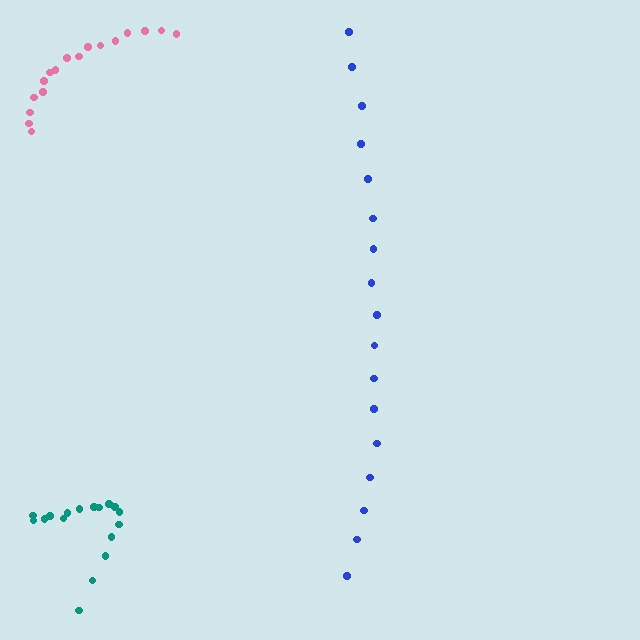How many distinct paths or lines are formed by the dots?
There are 3 distinct paths.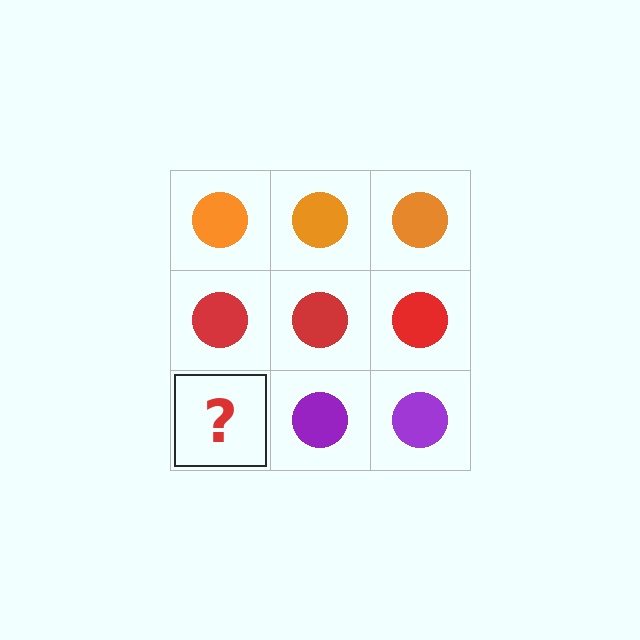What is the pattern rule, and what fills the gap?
The rule is that each row has a consistent color. The gap should be filled with a purple circle.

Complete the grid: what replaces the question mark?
The question mark should be replaced with a purple circle.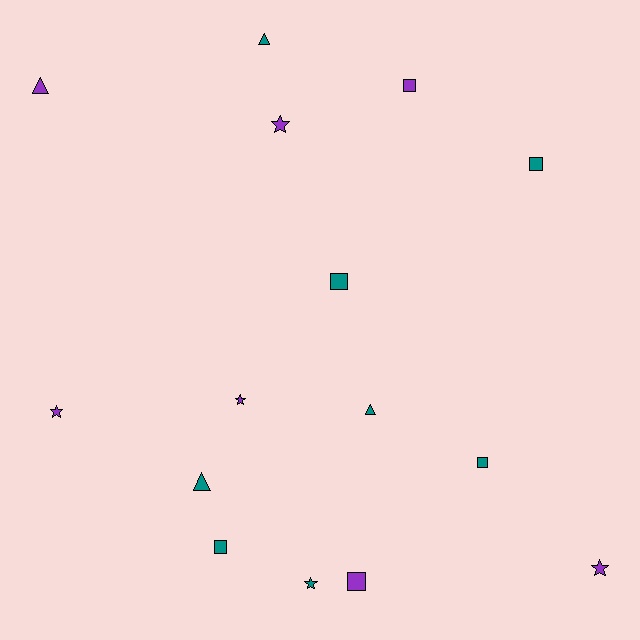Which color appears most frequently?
Teal, with 8 objects.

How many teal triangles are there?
There are 3 teal triangles.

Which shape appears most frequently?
Square, with 6 objects.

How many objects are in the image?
There are 15 objects.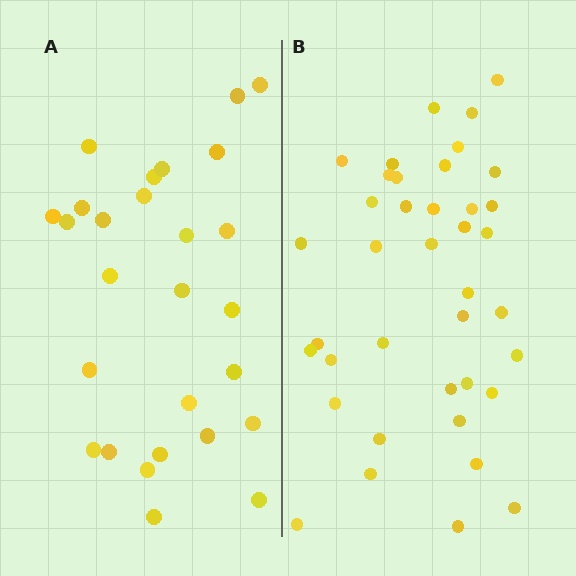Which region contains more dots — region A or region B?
Region B (the right region) has more dots.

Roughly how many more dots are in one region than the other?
Region B has roughly 12 or so more dots than region A.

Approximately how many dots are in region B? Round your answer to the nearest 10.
About 40 dots. (The exact count is 39, which rounds to 40.)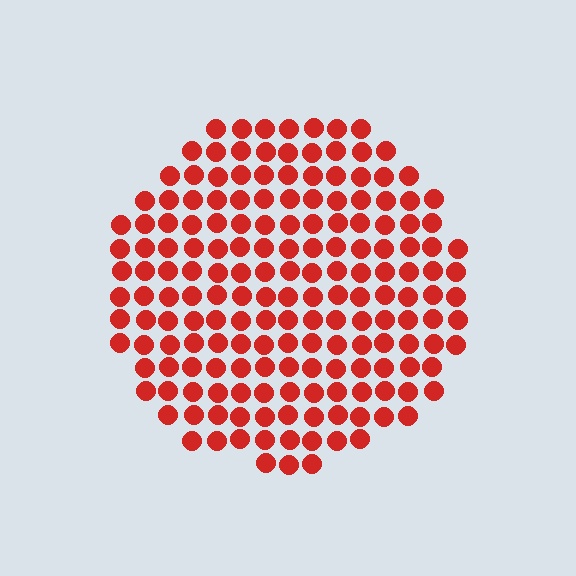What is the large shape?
The large shape is a circle.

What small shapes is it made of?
It is made of small circles.